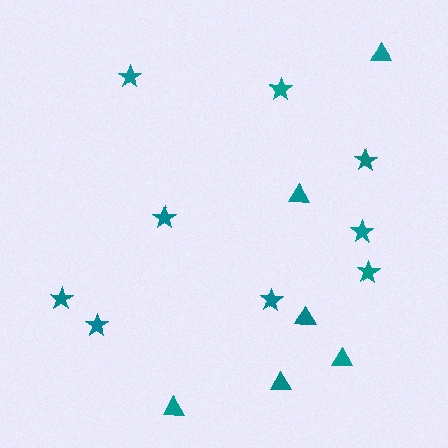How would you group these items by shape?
There are 2 groups: one group of triangles (6) and one group of stars (9).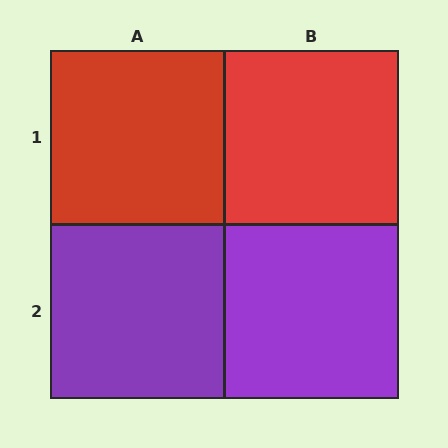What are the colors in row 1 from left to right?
Red, red.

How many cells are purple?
2 cells are purple.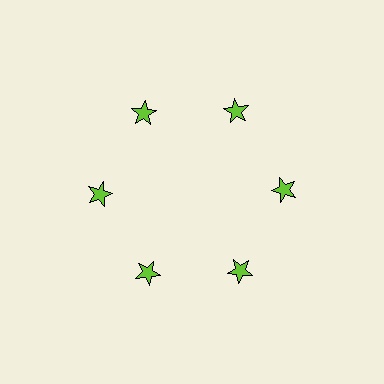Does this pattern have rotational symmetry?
Yes, this pattern has 6-fold rotational symmetry. It looks the same after rotating 60 degrees around the center.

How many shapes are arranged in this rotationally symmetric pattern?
There are 6 shapes, arranged in 6 groups of 1.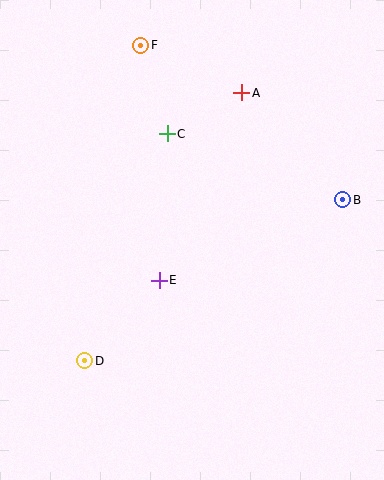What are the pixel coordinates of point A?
Point A is at (242, 93).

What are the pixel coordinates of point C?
Point C is at (167, 134).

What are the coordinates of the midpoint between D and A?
The midpoint between D and A is at (163, 227).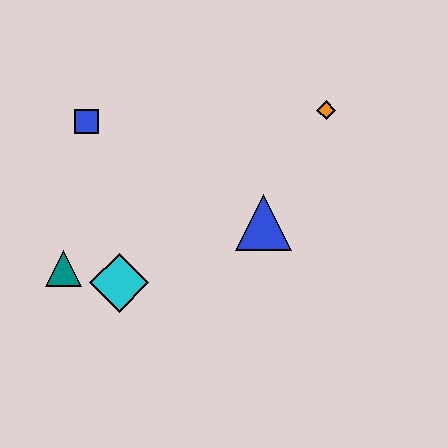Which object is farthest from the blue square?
The orange diamond is farthest from the blue square.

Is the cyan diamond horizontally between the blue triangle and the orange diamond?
No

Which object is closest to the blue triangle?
The orange diamond is closest to the blue triangle.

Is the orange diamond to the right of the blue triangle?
Yes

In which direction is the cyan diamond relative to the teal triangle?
The cyan diamond is to the right of the teal triangle.